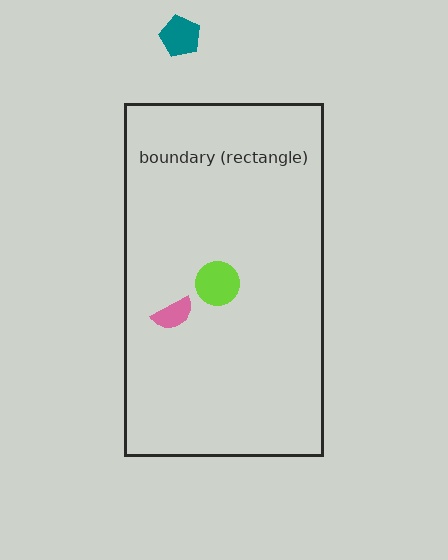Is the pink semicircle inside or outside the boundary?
Inside.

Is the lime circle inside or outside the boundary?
Inside.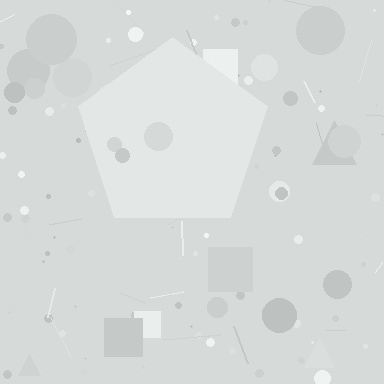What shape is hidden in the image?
A pentagon is hidden in the image.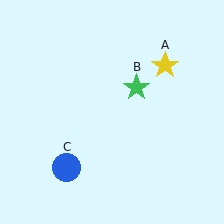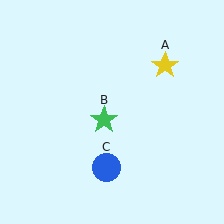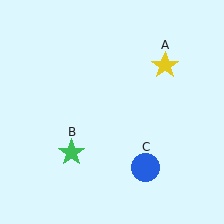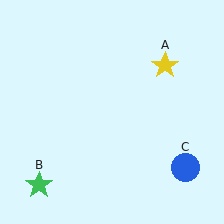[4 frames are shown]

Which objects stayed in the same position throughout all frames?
Yellow star (object A) remained stationary.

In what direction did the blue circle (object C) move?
The blue circle (object C) moved right.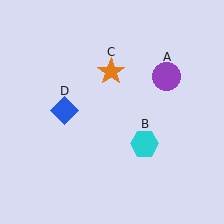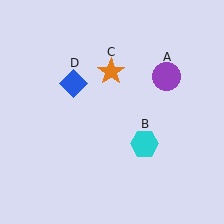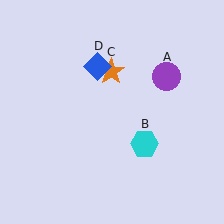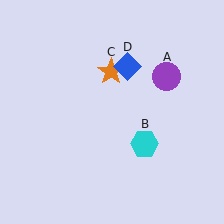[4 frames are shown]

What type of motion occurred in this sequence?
The blue diamond (object D) rotated clockwise around the center of the scene.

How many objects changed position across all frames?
1 object changed position: blue diamond (object D).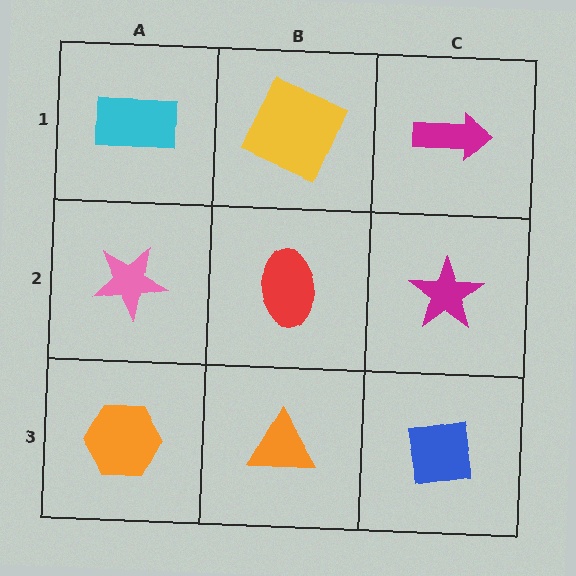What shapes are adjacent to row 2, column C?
A magenta arrow (row 1, column C), a blue square (row 3, column C), a red ellipse (row 2, column B).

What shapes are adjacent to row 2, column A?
A cyan rectangle (row 1, column A), an orange hexagon (row 3, column A), a red ellipse (row 2, column B).